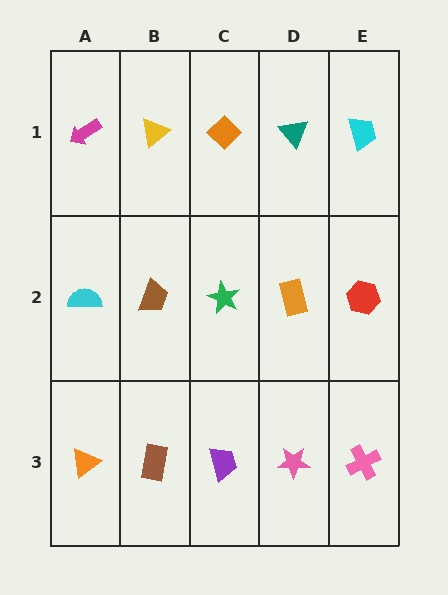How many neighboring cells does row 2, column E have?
3.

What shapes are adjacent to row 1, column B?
A brown trapezoid (row 2, column B), a magenta arrow (row 1, column A), an orange diamond (row 1, column C).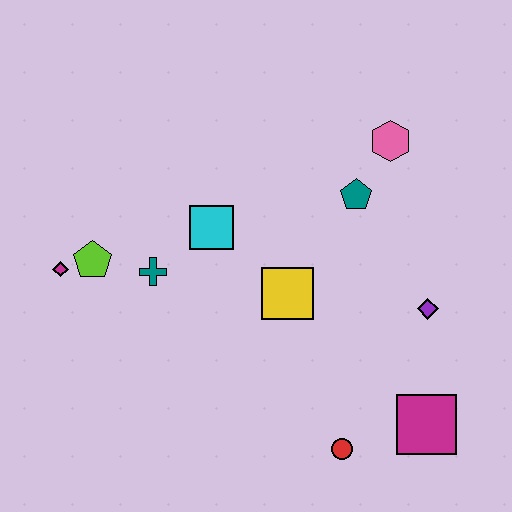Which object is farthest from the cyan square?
The magenta square is farthest from the cyan square.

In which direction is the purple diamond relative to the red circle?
The purple diamond is above the red circle.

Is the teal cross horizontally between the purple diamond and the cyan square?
No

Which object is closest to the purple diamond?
The magenta square is closest to the purple diamond.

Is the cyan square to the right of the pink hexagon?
No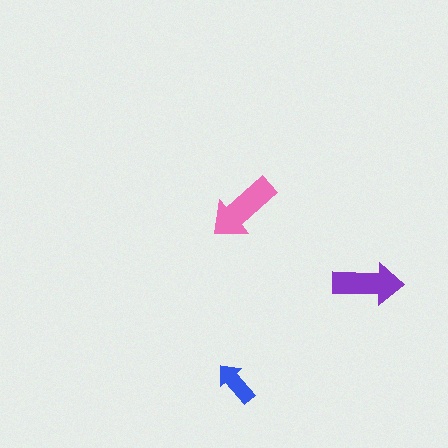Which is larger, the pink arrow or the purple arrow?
The pink one.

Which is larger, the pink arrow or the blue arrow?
The pink one.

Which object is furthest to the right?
The purple arrow is rightmost.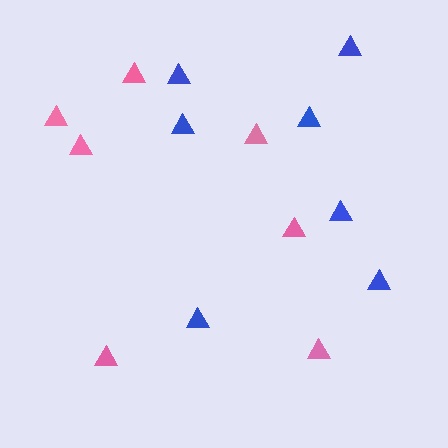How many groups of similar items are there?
There are 2 groups: one group of pink triangles (7) and one group of blue triangles (7).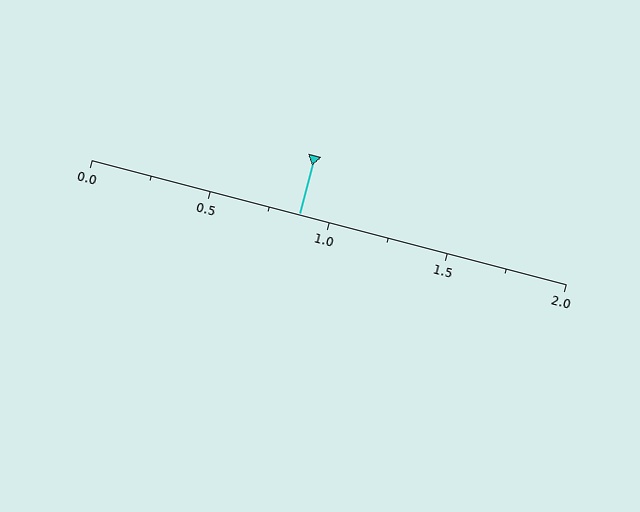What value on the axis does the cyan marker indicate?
The marker indicates approximately 0.88.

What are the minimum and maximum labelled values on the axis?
The axis runs from 0.0 to 2.0.